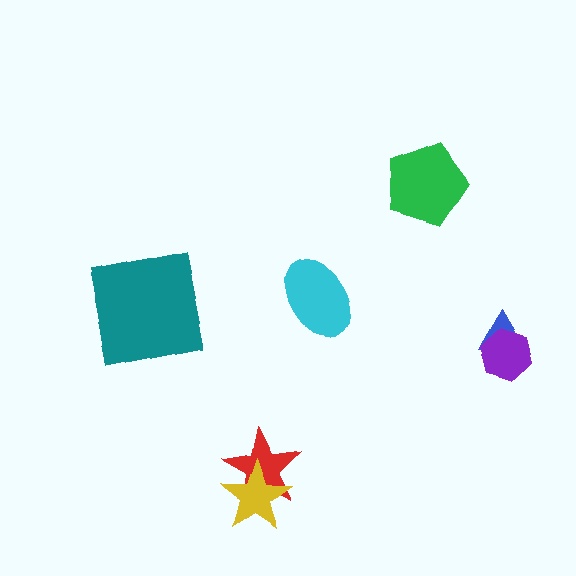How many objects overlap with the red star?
1 object overlaps with the red star.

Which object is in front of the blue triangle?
The purple hexagon is in front of the blue triangle.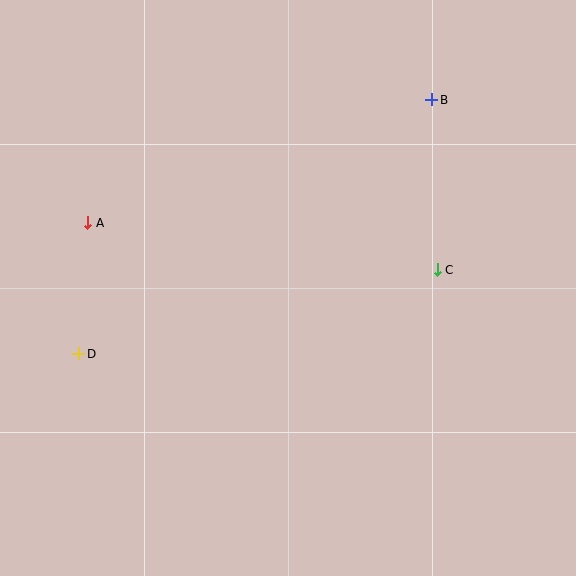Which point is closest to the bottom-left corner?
Point D is closest to the bottom-left corner.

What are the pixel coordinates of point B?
Point B is at (432, 100).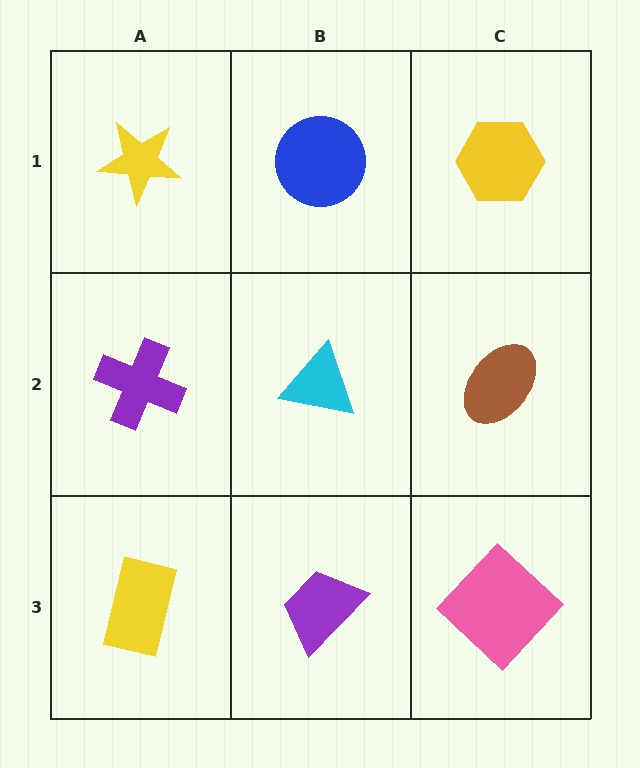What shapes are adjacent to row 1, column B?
A cyan triangle (row 2, column B), a yellow star (row 1, column A), a yellow hexagon (row 1, column C).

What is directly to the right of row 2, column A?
A cyan triangle.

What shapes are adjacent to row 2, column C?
A yellow hexagon (row 1, column C), a pink diamond (row 3, column C), a cyan triangle (row 2, column B).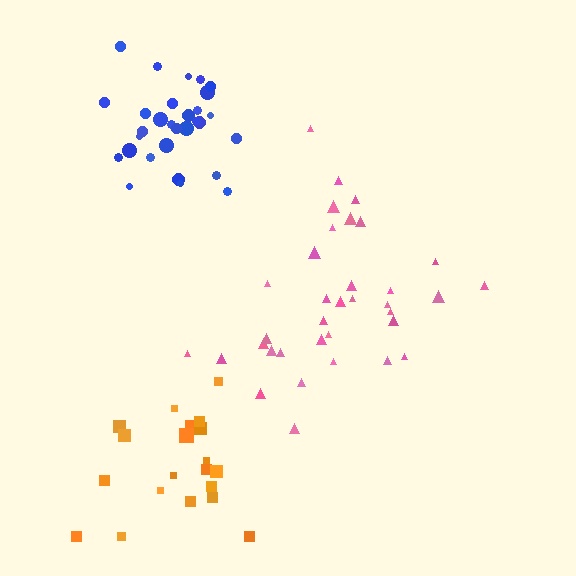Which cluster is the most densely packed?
Blue.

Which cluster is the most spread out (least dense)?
Pink.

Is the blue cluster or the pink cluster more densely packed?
Blue.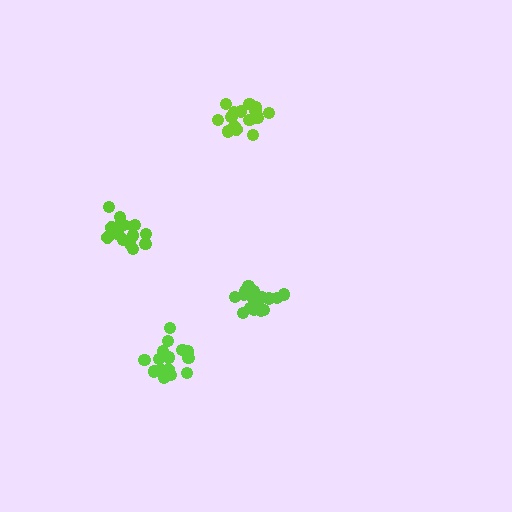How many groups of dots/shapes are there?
There are 4 groups.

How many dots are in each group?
Group 1: 16 dots, Group 2: 15 dots, Group 3: 16 dots, Group 4: 17 dots (64 total).